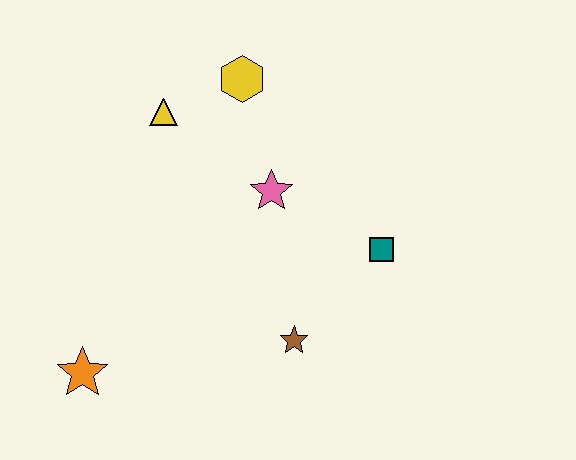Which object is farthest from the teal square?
The orange star is farthest from the teal square.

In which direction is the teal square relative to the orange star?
The teal square is to the right of the orange star.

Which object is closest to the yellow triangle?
The yellow hexagon is closest to the yellow triangle.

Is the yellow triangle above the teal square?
Yes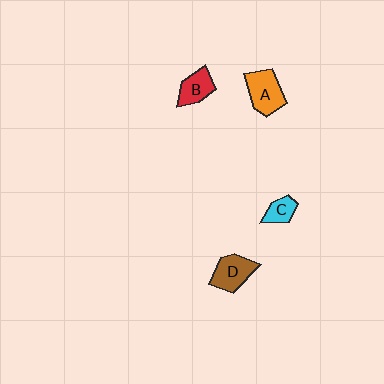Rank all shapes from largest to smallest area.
From largest to smallest: A (orange), D (brown), B (red), C (cyan).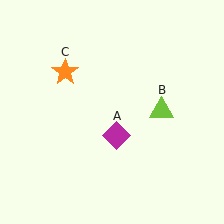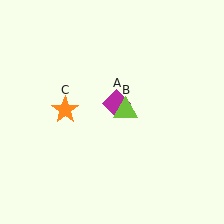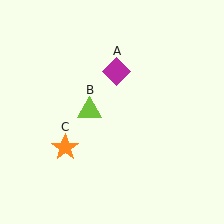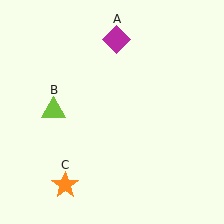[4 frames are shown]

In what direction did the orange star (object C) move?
The orange star (object C) moved down.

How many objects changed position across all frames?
3 objects changed position: magenta diamond (object A), lime triangle (object B), orange star (object C).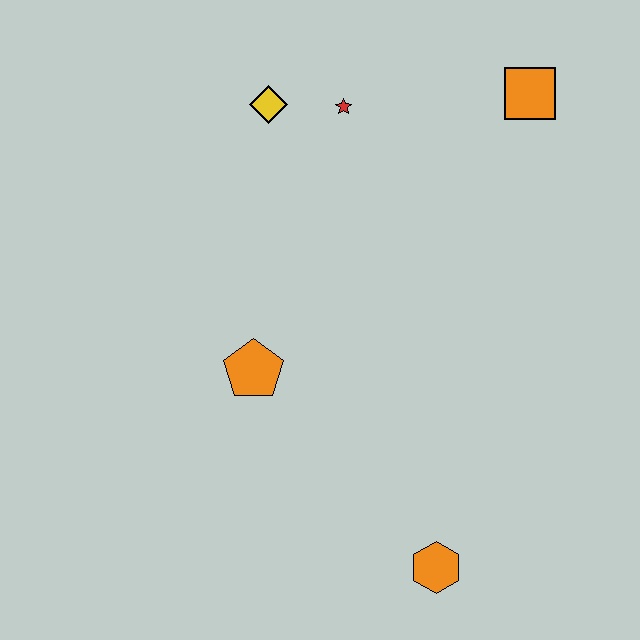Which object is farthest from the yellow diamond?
The orange hexagon is farthest from the yellow diamond.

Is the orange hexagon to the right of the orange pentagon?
Yes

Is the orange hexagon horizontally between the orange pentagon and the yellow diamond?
No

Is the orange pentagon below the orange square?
Yes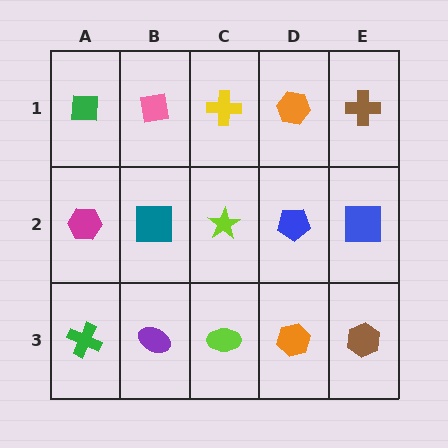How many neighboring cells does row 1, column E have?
2.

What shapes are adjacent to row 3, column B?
A teal square (row 2, column B), a green cross (row 3, column A), a lime ellipse (row 3, column C).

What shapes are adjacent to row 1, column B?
A teal square (row 2, column B), a green square (row 1, column A), a yellow cross (row 1, column C).